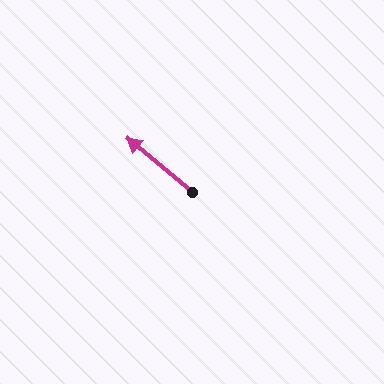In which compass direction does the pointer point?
Northwest.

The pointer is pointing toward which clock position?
Roughly 10 o'clock.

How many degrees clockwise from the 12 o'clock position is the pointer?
Approximately 310 degrees.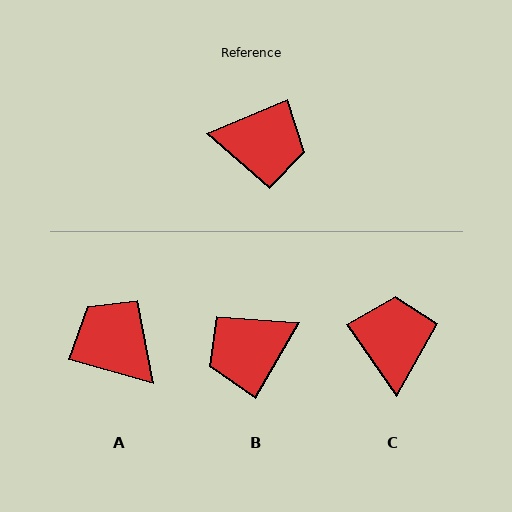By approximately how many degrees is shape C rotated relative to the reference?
Approximately 102 degrees counter-clockwise.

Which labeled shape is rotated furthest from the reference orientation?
B, about 143 degrees away.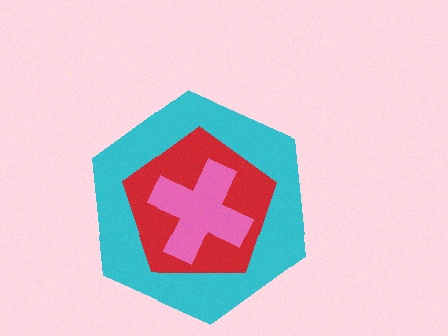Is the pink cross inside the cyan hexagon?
Yes.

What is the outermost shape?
The cyan hexagon.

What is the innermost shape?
The pink cross.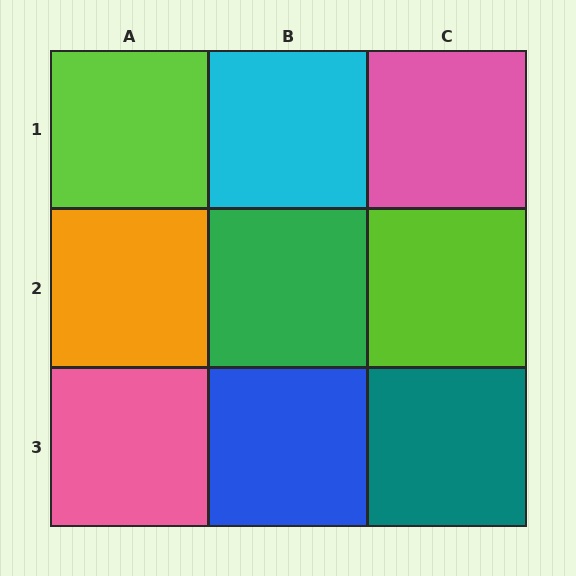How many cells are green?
1 cell is green.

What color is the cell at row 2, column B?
Green.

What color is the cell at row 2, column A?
Orange.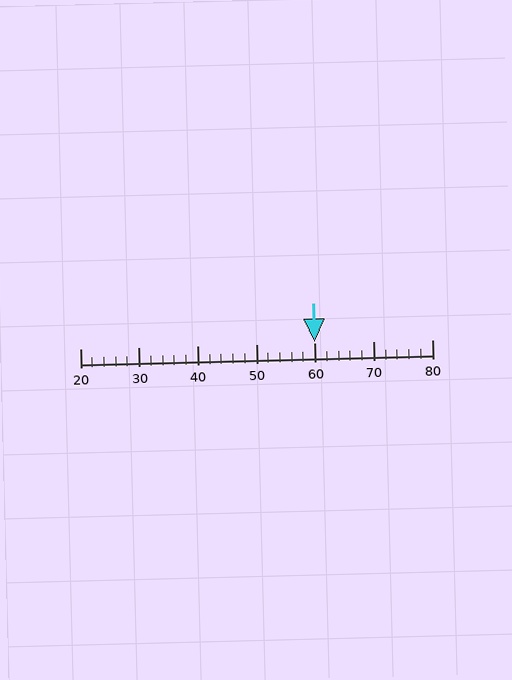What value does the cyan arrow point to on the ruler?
The cyan arrow points to approximately 60.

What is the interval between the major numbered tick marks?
The major tick marks are spaced 10 units apart.